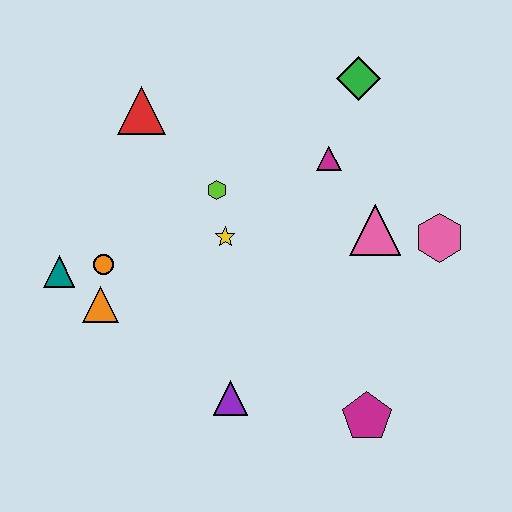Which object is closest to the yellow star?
The lime hexagon is closest to the yellow star.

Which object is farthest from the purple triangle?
The green diamond is farthest from the purple triangle.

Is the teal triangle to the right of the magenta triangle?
No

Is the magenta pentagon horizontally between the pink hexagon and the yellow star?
Yes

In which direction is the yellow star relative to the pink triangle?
The yellow star is to the left of the pink triangle.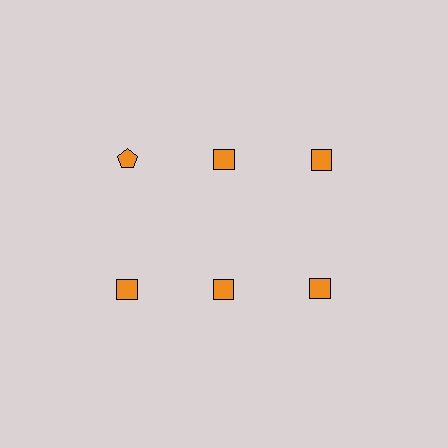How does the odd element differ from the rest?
It has a different shape: pentagon instead of square.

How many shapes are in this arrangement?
There are 6 shapes arranged in a grid pattern.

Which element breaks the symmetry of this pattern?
The orange pentagon in the top row, leftmost column breaks the symmetry. All other shapes are orange squares.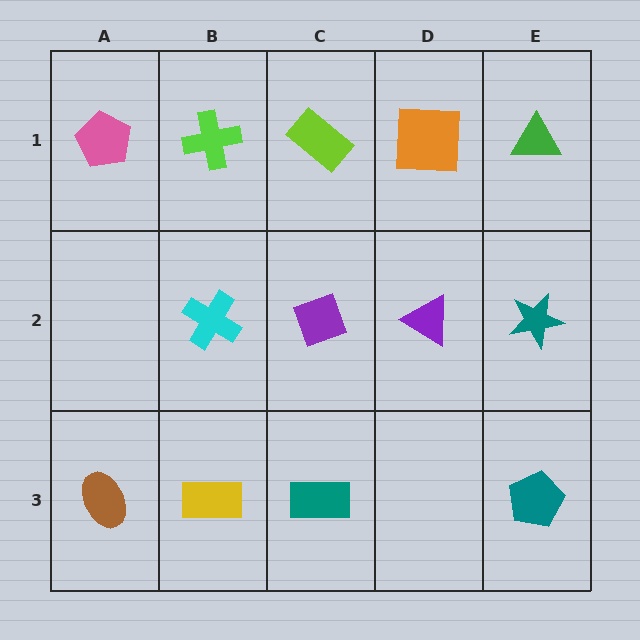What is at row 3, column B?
A yellow rectangle.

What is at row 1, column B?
A lime cross.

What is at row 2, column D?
A purple triangle.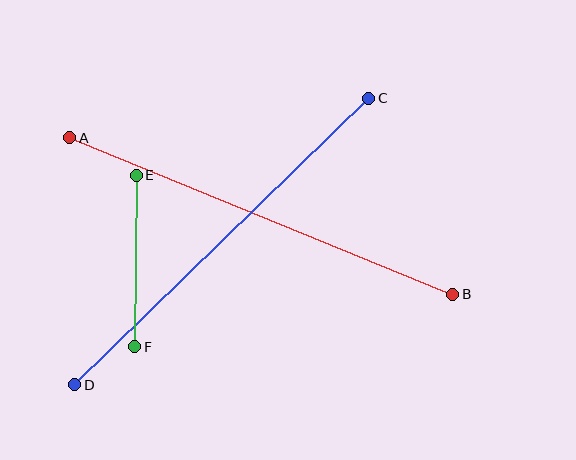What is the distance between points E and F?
The distance is approximately 171 pixels.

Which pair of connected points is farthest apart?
Points A and B are farthest apart.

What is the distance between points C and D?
The distance is approximately 411 pixels.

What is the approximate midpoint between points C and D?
The midpoint is at approximately (222, 242) pixels.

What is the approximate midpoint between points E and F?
The midpoint is at approximately (136, 261) pixels.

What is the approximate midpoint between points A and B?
The midpoint is at approximately (261, 216) pixels.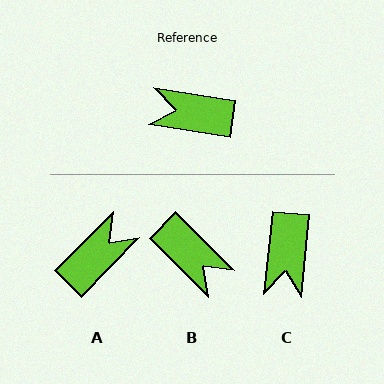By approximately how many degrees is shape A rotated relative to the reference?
Approximately 126 degrees clockwise.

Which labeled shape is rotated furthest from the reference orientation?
B, about 143 degrees away.